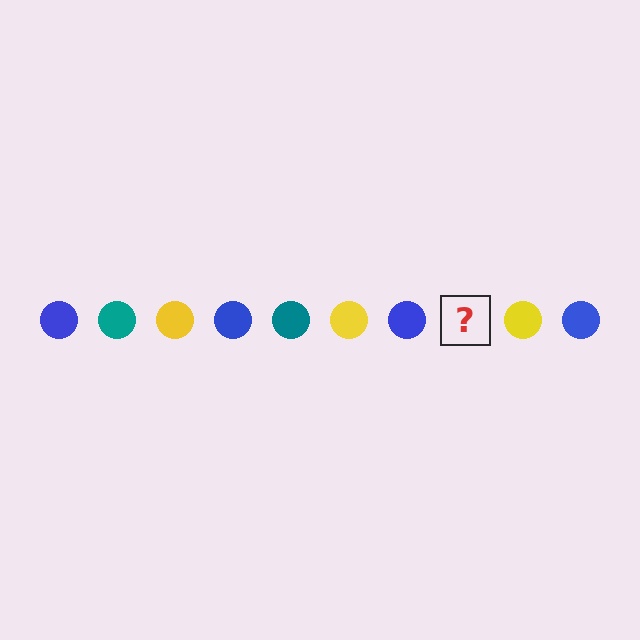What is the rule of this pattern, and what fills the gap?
The rule is that the pattern cycles through blue, teal, yellow circles. The gap should be filled with a teal circle.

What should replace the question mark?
The question mark should be replaced with a teal circle.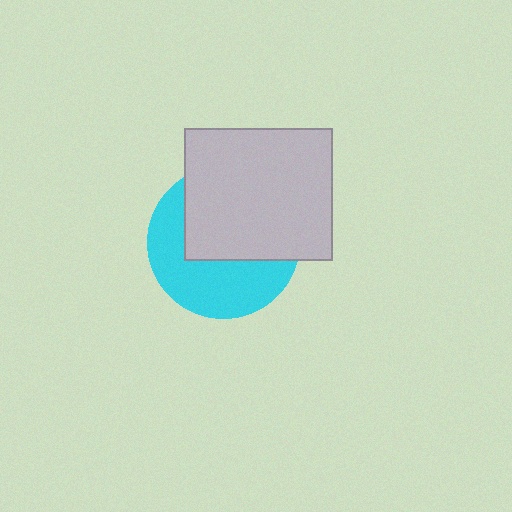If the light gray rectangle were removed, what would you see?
You would see the complete cyan circle.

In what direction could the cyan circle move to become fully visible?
The cyan circle could move down. That would shift it out from behind the light gray rectangle entirely.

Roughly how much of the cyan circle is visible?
About half of it is visible (roughly 47%).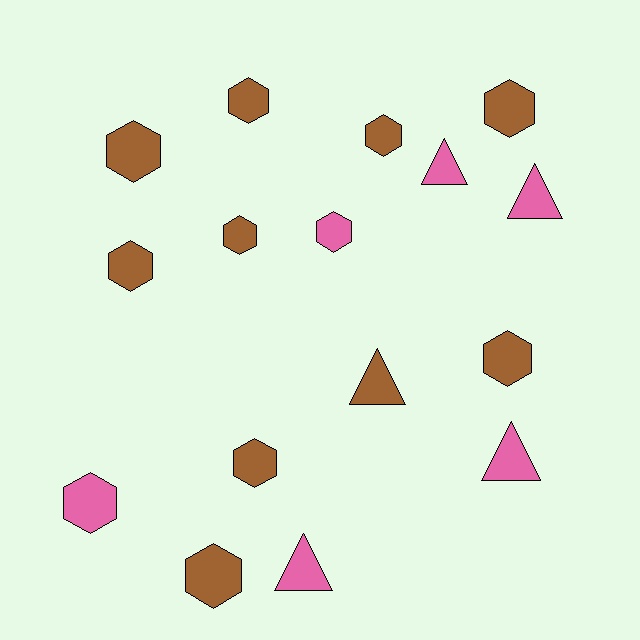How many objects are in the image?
There are 16 objects.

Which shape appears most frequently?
Hexagon, with 11 objects.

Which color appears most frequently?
Brown, with 10 objects.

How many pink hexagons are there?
There are 2 pink hexagons.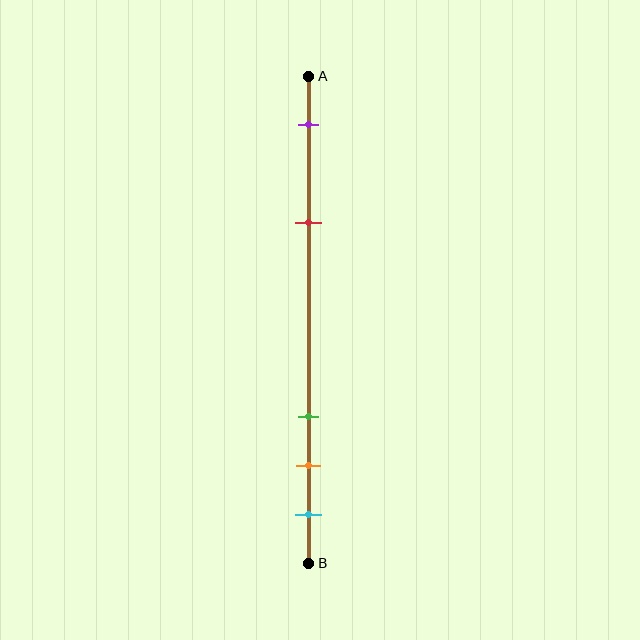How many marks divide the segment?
There are 5 marks dividing the segment.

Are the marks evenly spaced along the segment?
No, the marks are not evenly spaced.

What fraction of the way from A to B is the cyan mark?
The cyan mark is approximately 90% (0.9) of the way from A to B.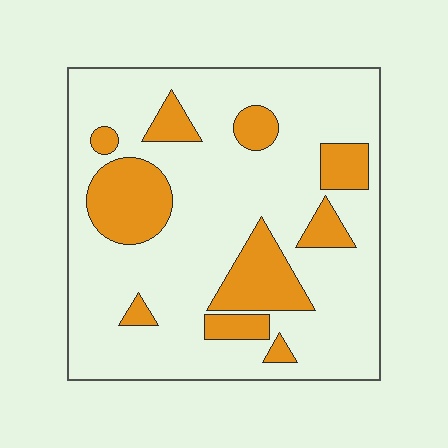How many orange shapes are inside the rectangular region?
10.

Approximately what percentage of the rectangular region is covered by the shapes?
Approximately 25%.